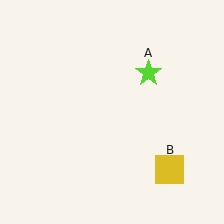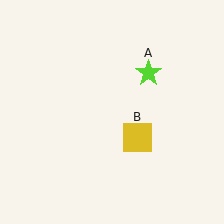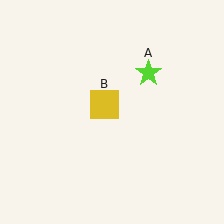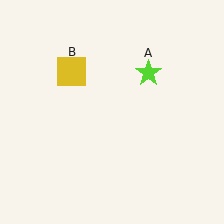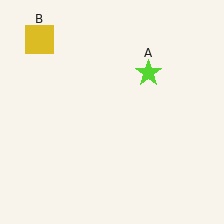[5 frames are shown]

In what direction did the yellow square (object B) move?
The yellow square (object B) moved up and to the left.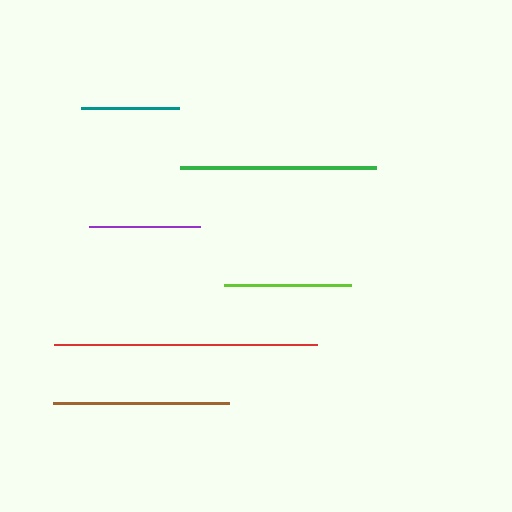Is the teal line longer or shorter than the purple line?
The purple line is longer than the teal line.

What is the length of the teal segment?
The teal segment is approximately 98 pixels long.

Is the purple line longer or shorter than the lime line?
The lime line is longer than the purple line.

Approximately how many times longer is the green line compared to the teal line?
The green line is approximately 2.0 times the length of the teal line.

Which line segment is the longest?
The red line is the longest at approximately 263 pixels.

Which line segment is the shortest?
The teal line is the shortest at approximately 98 pixels.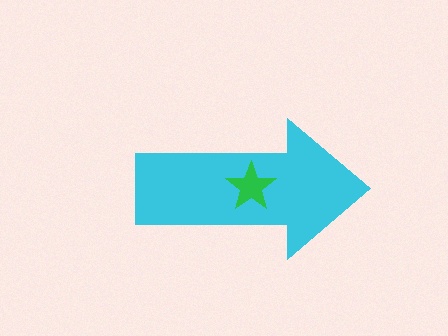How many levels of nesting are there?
2.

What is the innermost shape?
The green star.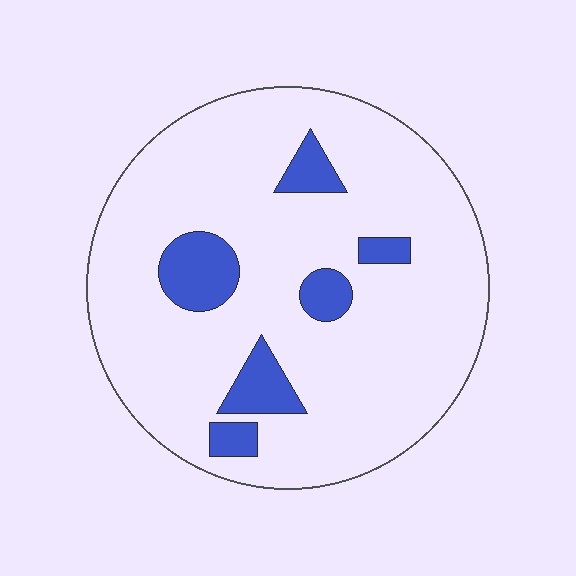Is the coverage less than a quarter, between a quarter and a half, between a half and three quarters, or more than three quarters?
Less than a quarter.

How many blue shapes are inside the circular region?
6.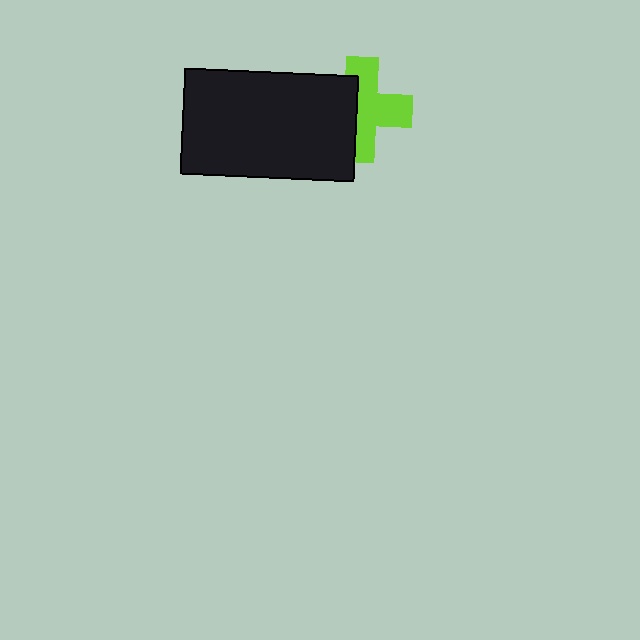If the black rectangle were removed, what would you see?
You would see the complete lime cross.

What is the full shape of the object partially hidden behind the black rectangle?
The partially hidden object is a lime cross.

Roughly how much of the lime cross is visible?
About half of it is visible (roughly 60%).